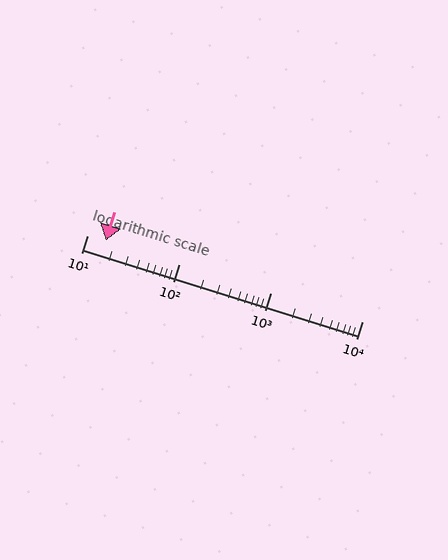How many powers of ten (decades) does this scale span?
The scale spans 3 decades, from 10 to 10000.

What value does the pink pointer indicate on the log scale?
The pointer indicates approximately 16.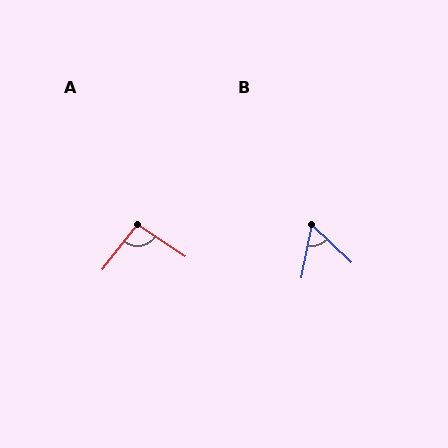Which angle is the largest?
A, at approximately 94 degrees.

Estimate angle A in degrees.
Approximately 94 degrees.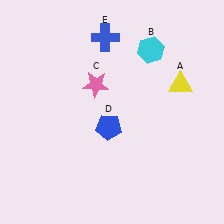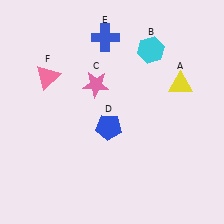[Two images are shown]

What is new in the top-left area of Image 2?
A pink triangle (F) was added in the top-left area of Image 2.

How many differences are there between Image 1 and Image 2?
There is 1 difference between the two images.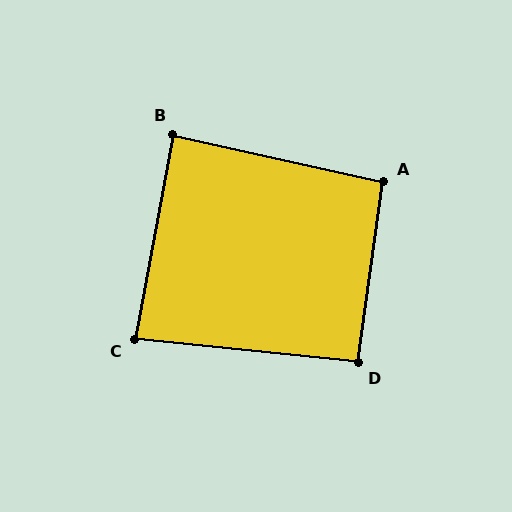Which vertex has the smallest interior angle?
C, at approximately 85 degrees.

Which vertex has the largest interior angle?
A, at approximately 95 degrees.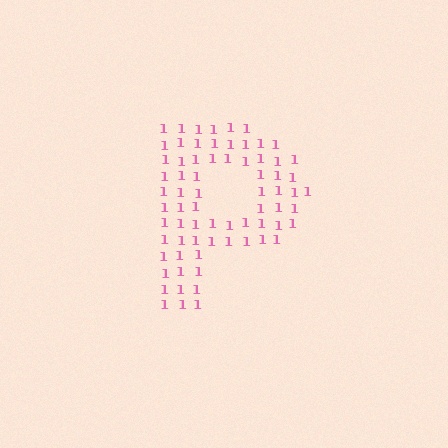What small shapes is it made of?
It is made of small digit 1's.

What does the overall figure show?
The overall figure shows the letter P.